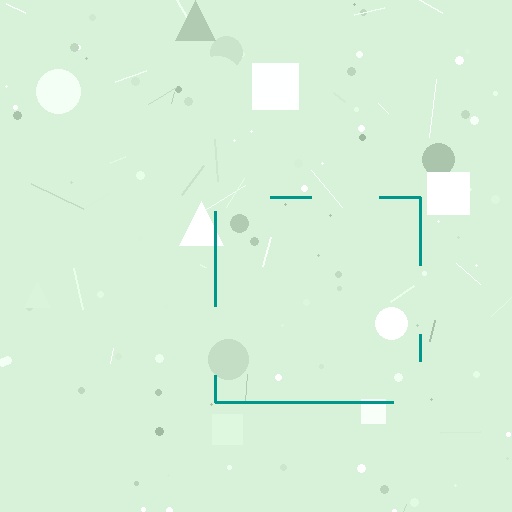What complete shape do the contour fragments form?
The contour fragments form a square.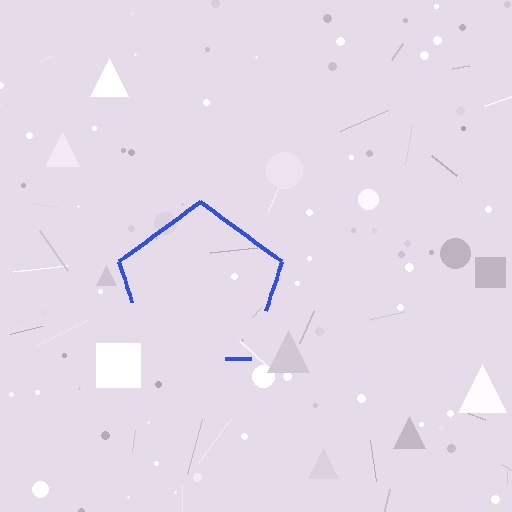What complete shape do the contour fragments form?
The contour fragments form a pentagon.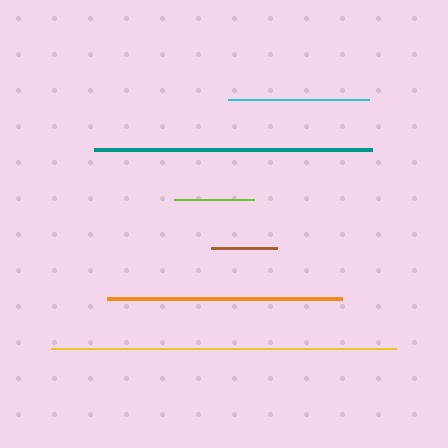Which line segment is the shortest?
The brown line is the shortest at approximately 66 pixels.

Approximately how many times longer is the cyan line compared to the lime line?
The cyan line is approximately 1.8 times the length of the lime line.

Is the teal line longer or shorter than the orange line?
The teal line is longer than the orange line.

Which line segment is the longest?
The yellow line is the longest at approximately 345 pixels.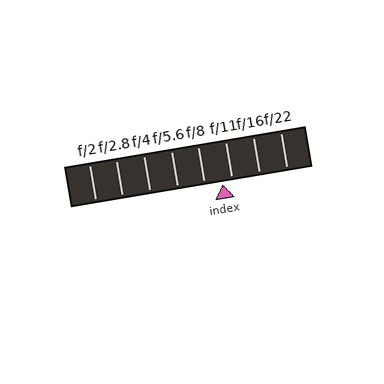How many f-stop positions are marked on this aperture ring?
There are 8 f-stop positions marked.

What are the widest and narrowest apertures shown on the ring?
The widest aperture shown is f/2 and the narrowest is f/22.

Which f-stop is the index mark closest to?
The index mark is closest to f/11.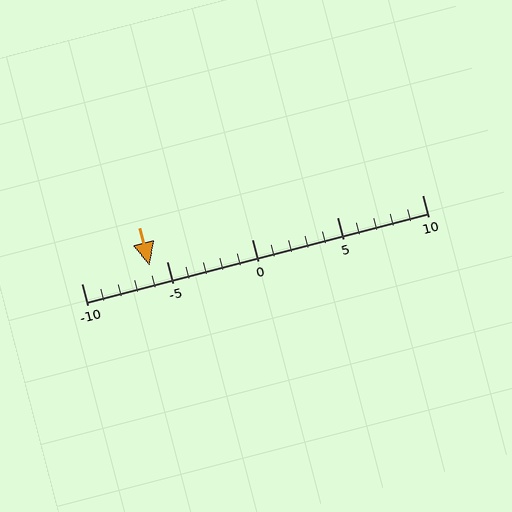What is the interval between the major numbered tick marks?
The major tick marks are spaced 5 units apart.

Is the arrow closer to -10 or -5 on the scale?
The arrow is closer to -5.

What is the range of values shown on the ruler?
The ruler shows values from -10 to 10.